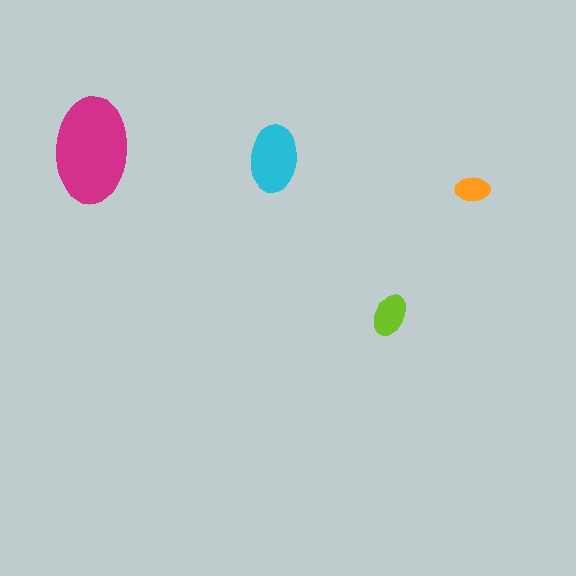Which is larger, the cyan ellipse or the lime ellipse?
The cyan one.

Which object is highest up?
The magenta ellipse is topmost.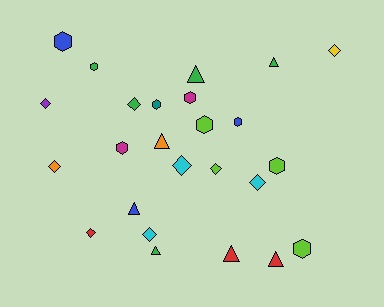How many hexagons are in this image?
There are 9 hexagons.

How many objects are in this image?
There are 25 objects.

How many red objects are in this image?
There are 3 red objects.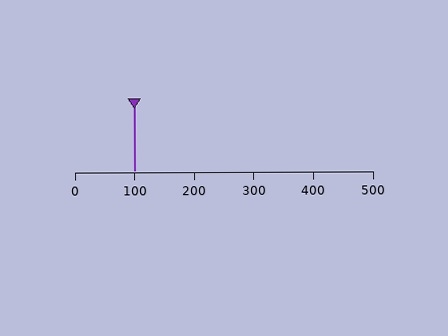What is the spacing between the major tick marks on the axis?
The major ticks are spaced 100 apart.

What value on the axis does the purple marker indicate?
The marker indicates approximately 100.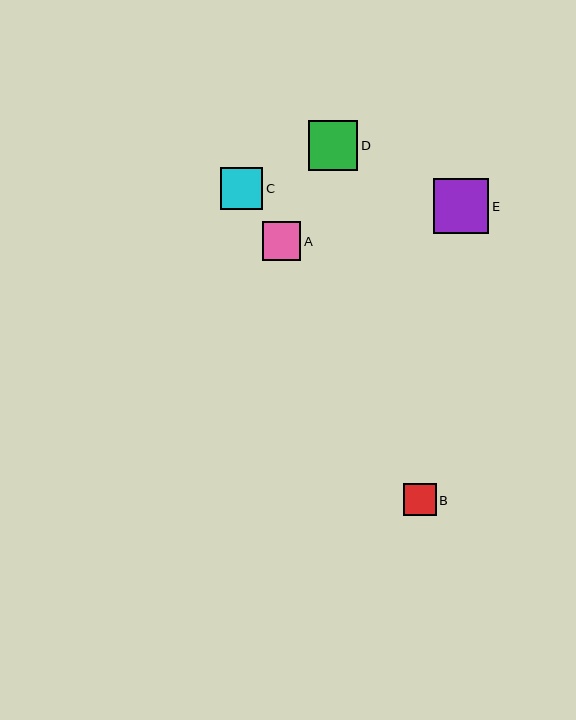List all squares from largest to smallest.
From largest to smallest: E, D, C, A, B.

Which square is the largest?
Square E is the largest with a size of approximately 55 pixels.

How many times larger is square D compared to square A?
Square D is approximately 1.3 times the size of square A.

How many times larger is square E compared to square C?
Square E is approximately 1.3 times the size of square C.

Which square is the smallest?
Square B is the smallest with a size of approximately 33 pixels.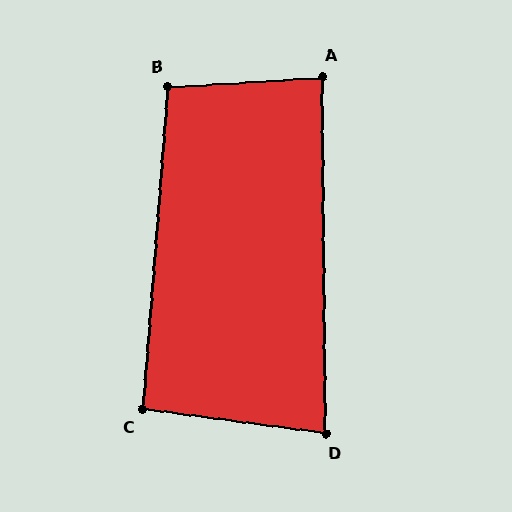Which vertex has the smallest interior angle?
D, at approximately 82 degrees.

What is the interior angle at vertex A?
Approximately 87 degrees (approximately right).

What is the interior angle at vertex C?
Approximately 93 degrees (approximately right).